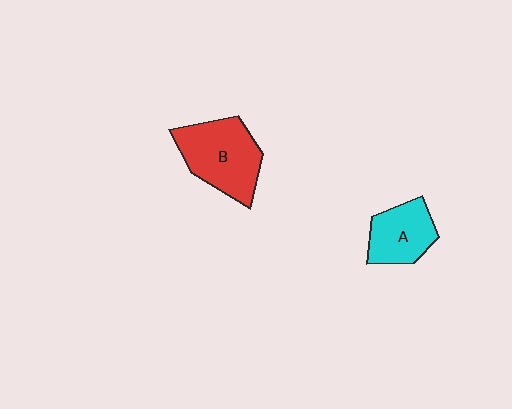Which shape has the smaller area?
Shape A (cyan).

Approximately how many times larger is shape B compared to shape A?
Approximately 1.5 times.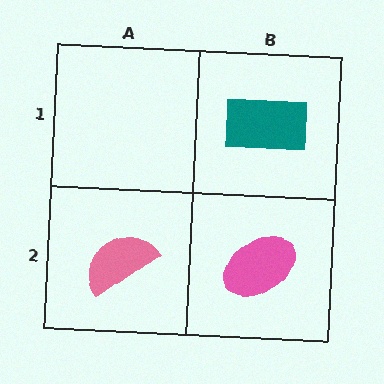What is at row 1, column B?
A teal rectangle.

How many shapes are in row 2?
2 shapes.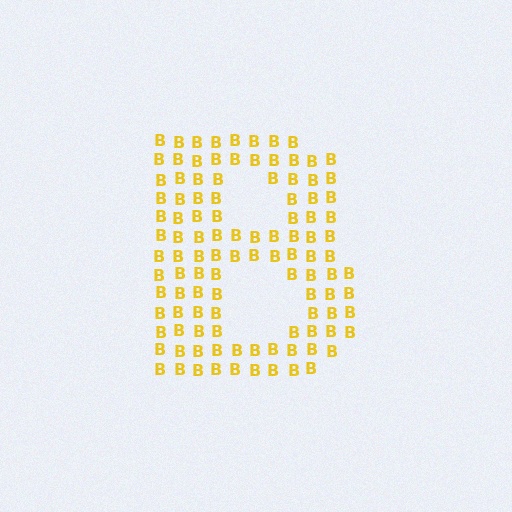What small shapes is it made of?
It is made of small letter B's.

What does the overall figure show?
The overall figure shows the letter B.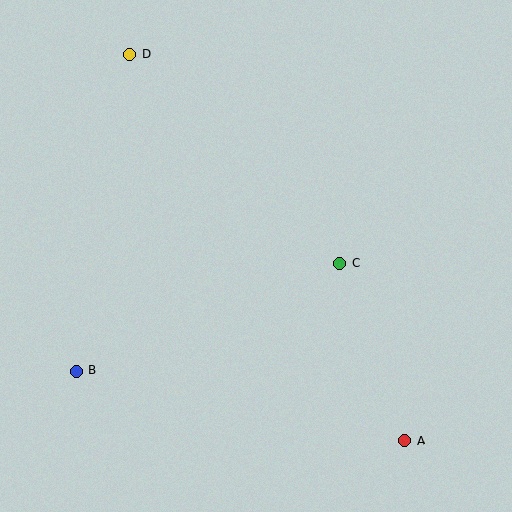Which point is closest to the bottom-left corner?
Point B is closest to the bottom-left corner.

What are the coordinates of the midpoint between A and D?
The midpoint between A and D is at (267, 247).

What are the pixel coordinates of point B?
Point B is at (77, 371).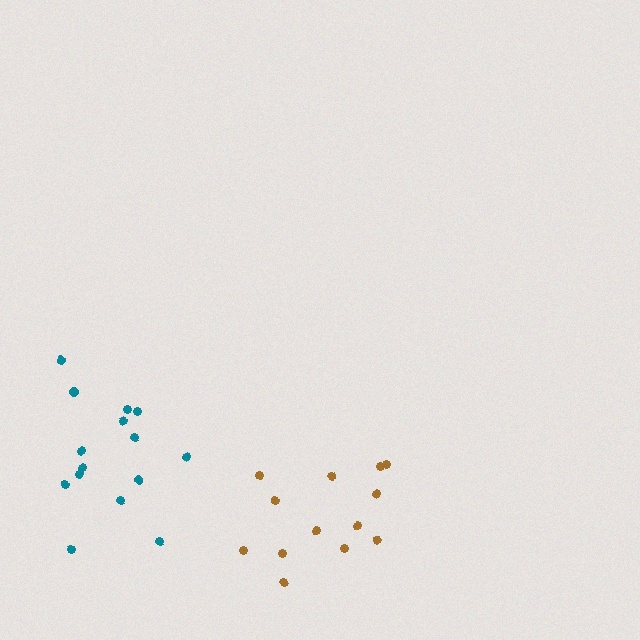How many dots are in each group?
Group 1: 15 dots, Group 2: 13 dots (28 total).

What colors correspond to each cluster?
The clusters are colored: teal, brown.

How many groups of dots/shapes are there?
There are 2 groups.